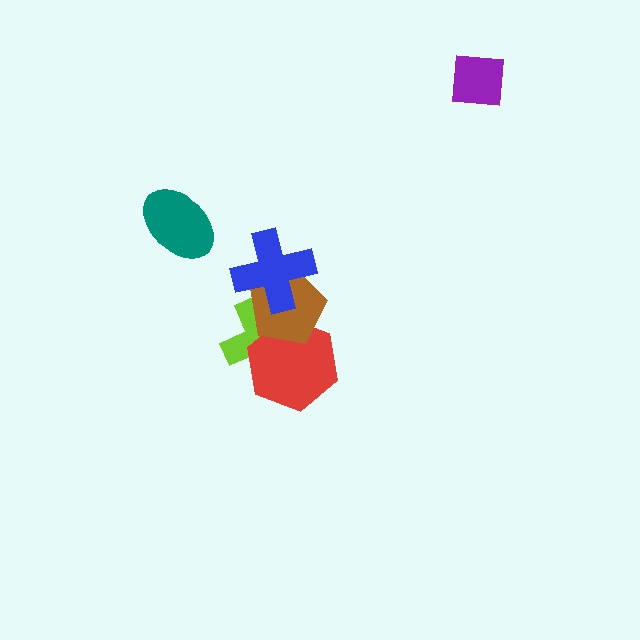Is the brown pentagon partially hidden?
Yes, it is partially covered by another shape.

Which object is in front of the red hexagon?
The brown pentagon is in front of the red hexagon.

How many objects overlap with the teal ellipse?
0 objects overlap with the teal ellipse.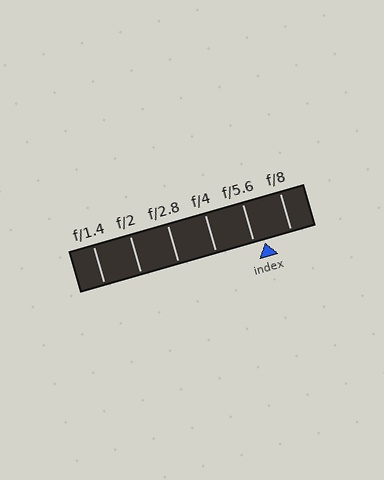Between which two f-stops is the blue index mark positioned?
The index mark is between f/5.6 and f/8.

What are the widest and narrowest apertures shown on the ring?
The widest aperture shown is f/1.4 and the narrowest is f/8.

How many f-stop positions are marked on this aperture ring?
There are 6 f-stop positions marked.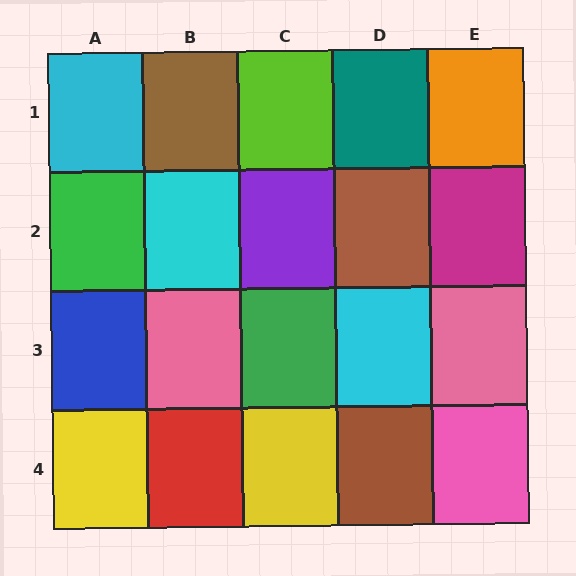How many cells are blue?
1 cell is blue.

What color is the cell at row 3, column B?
Pink.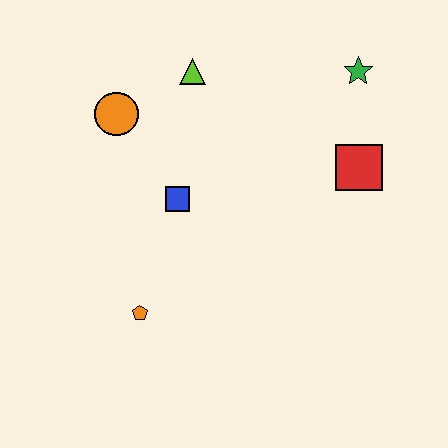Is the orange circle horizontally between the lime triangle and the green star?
No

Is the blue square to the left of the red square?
Yes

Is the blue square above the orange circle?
No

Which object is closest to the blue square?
The orange circle is closest to the blue square.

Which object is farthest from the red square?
The orange pentagon is farthest from the red square.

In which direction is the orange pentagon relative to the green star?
The orange pentagon is below the green star.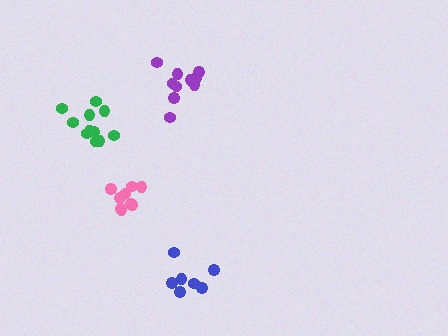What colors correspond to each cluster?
The clusters are colored: green, blue, pink, purple.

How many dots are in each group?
Group 1: 11 dots, Group 2: 7 dots, Group 3: 9 dots, Group 4: 10 dots (37 total).